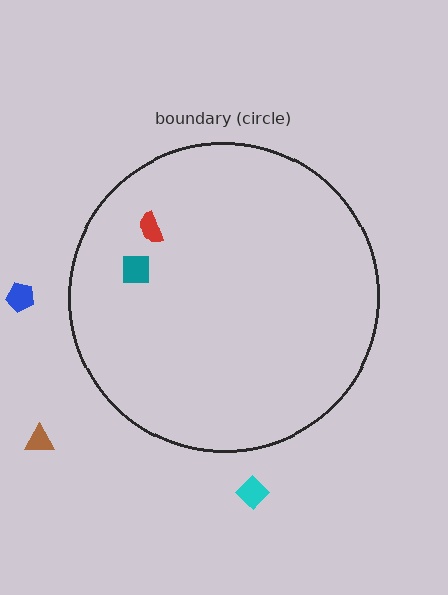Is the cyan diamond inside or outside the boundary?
Outside.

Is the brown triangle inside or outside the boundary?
Outside.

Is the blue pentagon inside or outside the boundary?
Outside.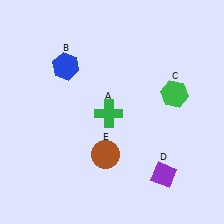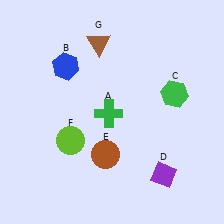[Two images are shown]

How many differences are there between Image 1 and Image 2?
There are 2 differences between the two images.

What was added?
A lime circle (F), a brown triangle (G) were added in Image 2.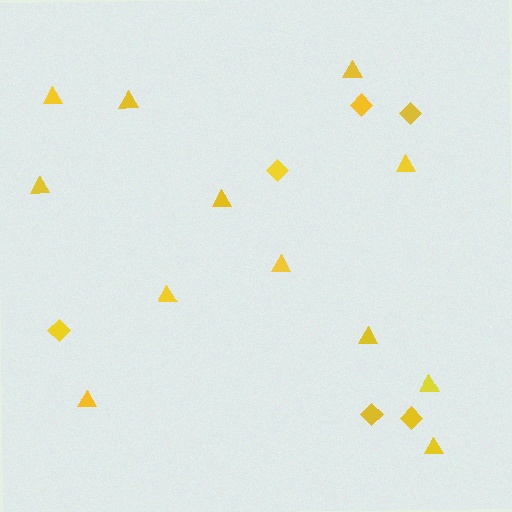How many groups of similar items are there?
There are 2 groups: one group of triangles (12) and one group of diamonds (6).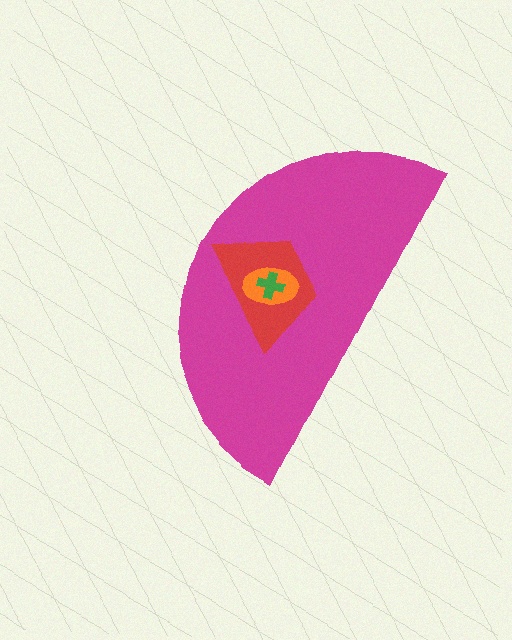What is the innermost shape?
The green cross.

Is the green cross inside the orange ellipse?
Yes.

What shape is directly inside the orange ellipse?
The green cross.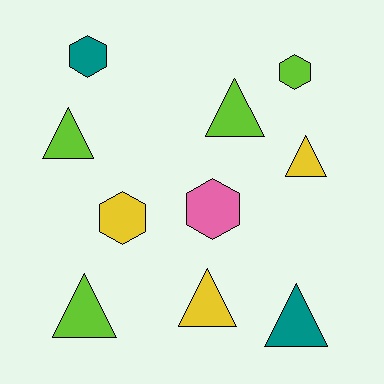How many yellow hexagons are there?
There is 1 yellow hexagon.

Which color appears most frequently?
Lime, with 4 objects.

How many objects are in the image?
There are 10 objects.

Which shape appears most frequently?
Triangle, with 6 objects.